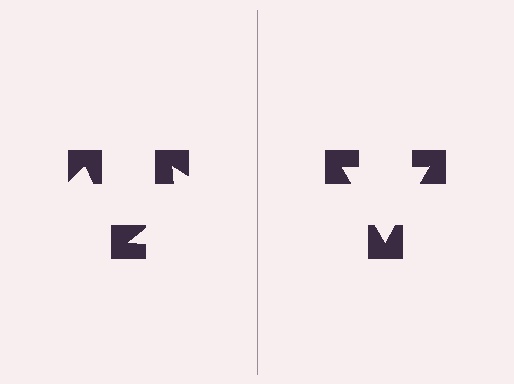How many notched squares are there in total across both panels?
6 — 3 on each side.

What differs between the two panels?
The notched squares are positioned identically on both sides; only the wedge orientations differ. On the right they align to a triangle; on the left they are misaligned.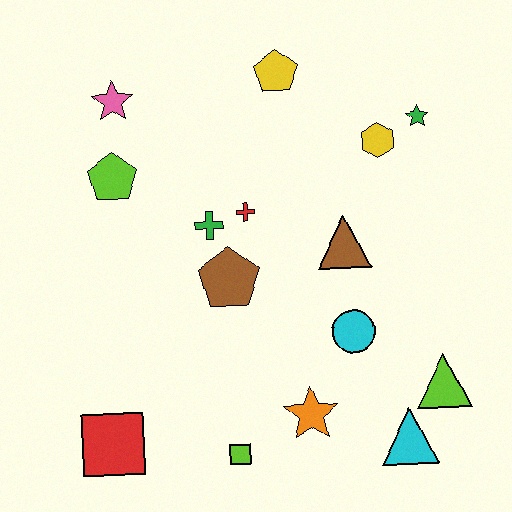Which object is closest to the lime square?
The orange star is closest to the lime square.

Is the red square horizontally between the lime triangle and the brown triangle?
No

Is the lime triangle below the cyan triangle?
No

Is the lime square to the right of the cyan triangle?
No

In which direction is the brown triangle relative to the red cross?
The brown triangle is to the right of the red cross.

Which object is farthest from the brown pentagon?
The green star is farthest from the brown pentagon.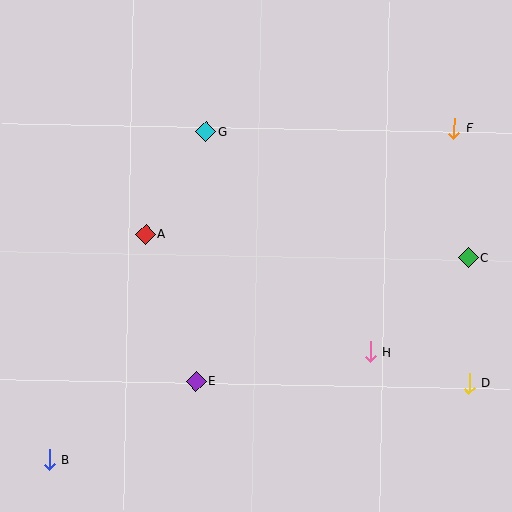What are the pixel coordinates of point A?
Point A is at (146, 234).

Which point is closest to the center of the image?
Point A at (146, 234) is closest to the center.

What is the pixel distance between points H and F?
The distance between H and F is 239 pixels.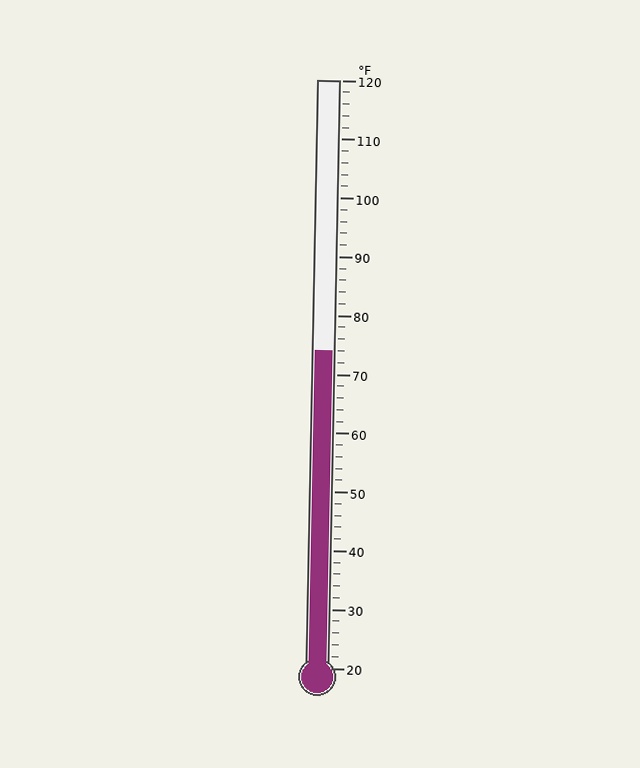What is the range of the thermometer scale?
The thermometer scale ranges from 20°F to 120°F.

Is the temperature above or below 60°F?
The temperature is above 60°F.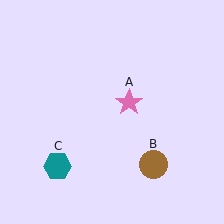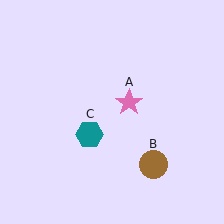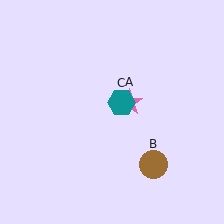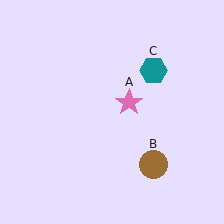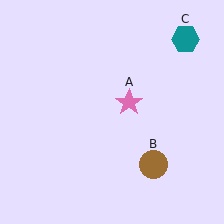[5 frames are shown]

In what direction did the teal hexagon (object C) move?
The teal hexagon (object C) moved up and to the right.